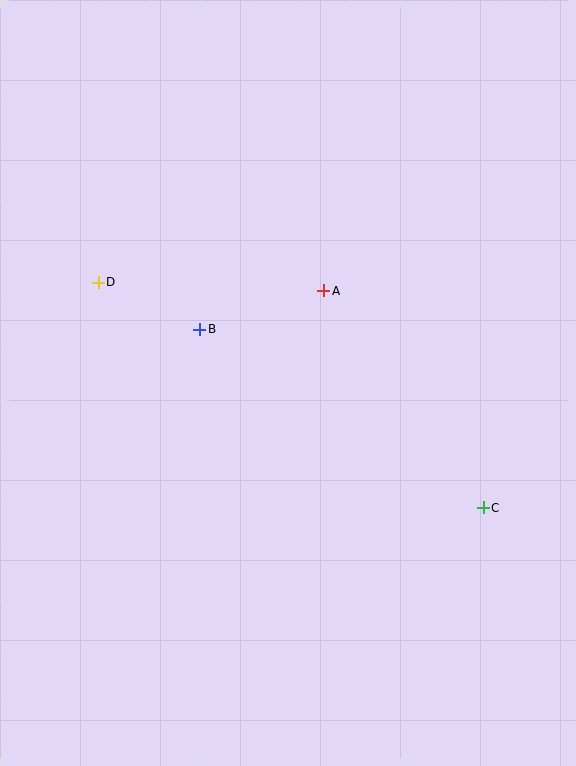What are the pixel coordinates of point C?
Point C is at (483, 508).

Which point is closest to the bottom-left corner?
Point B is closest to the bottom-left corner.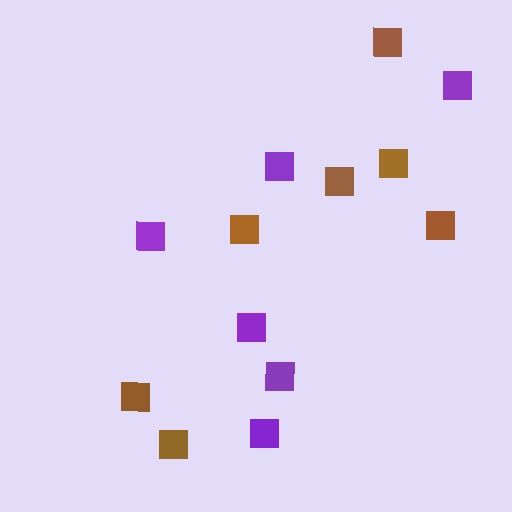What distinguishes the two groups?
There are 2 groups: one group of purple squares (6) and one group of brown squares (7).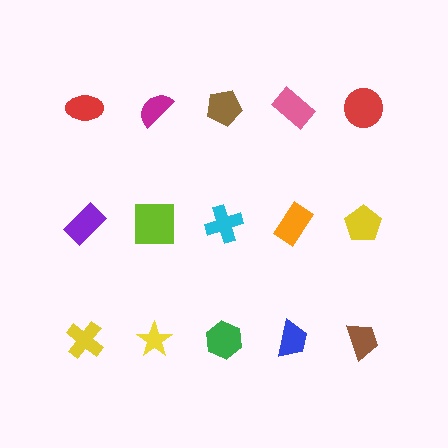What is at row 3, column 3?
A green hexagon.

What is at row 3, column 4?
A blue trapezoid.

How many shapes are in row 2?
5 shapes.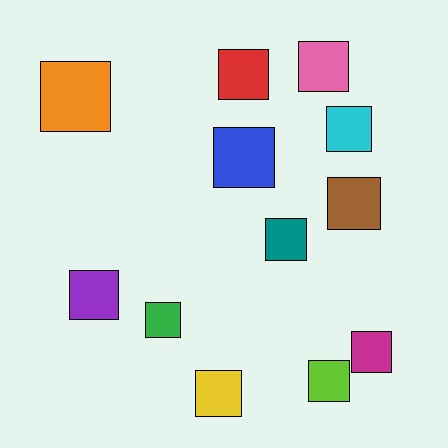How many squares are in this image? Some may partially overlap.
There are 12 squares.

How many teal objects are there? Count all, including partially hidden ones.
There is 1 teal object.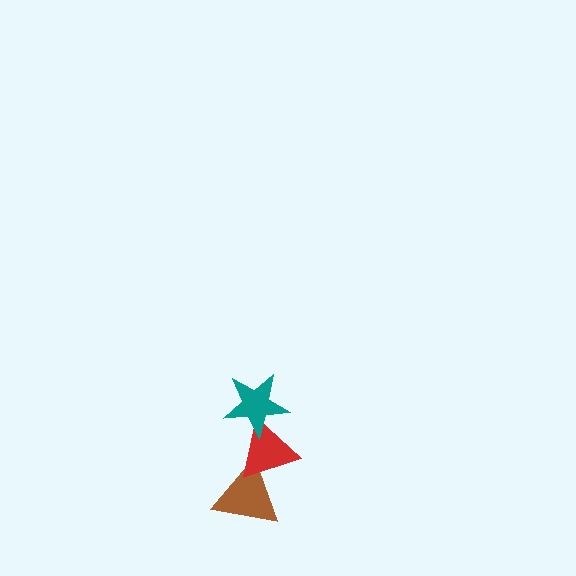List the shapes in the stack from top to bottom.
From top to bottom: the teal star, the red triangle, the brown triangle.